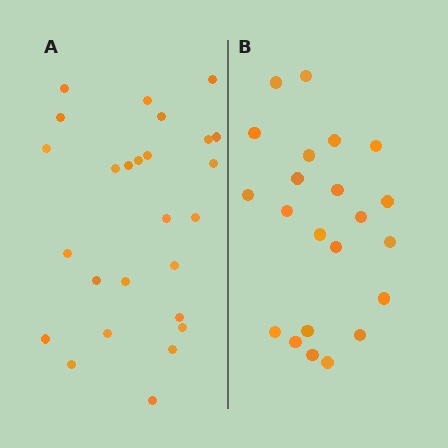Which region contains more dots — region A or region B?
Region A (the left region) has more dots.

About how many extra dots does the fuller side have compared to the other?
Region A has about 4 more dots than region B.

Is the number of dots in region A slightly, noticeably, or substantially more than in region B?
Region A has only slightly more — the two regions are fairly close. The ratio is roughly 1.2 to 1.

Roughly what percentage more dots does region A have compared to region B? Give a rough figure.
About 20% more.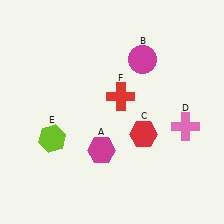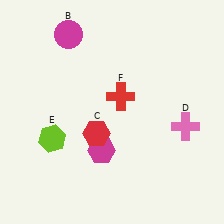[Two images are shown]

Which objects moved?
The objects that moved are: the magenta circle (B), the red hexagon (C).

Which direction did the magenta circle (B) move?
The magenta circle (B) moved left.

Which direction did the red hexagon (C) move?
The red hexagon (C) moved left.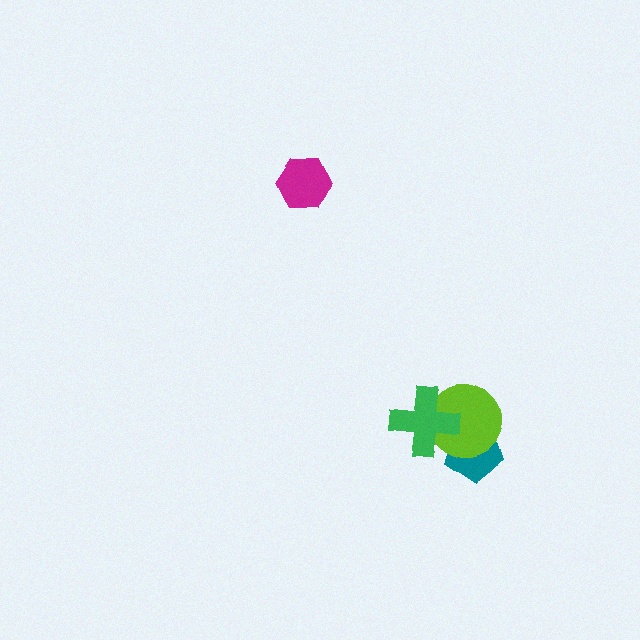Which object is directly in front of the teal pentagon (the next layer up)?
The lime circle is directly in front of the teal pentagon.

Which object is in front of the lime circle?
The green cross is in front of the lime circle.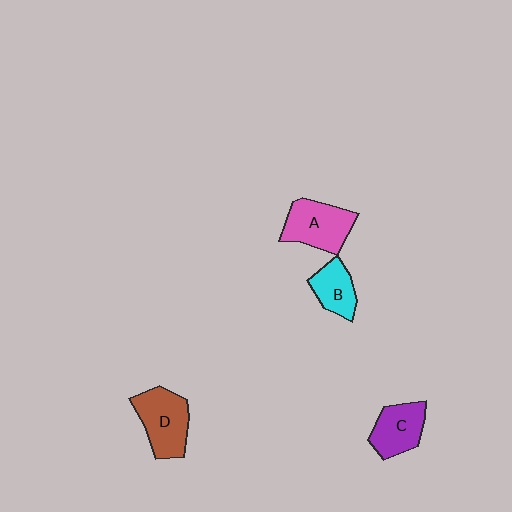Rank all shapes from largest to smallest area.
From largest to smallest: D (brown), A (pink), C (purple), B (cyan).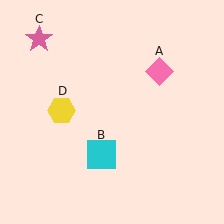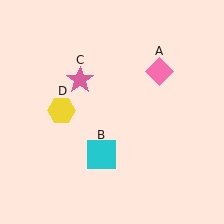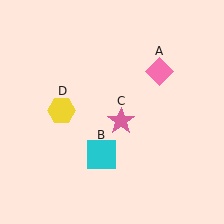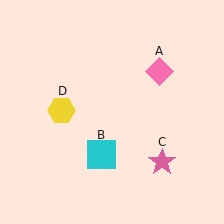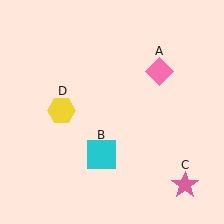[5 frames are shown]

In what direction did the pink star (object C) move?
The pink star (object C) moved down and to the right.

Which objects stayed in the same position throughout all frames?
Pink diamond (object A) and cyan square (object B) and yellow hexagon (object D) remained stationary.